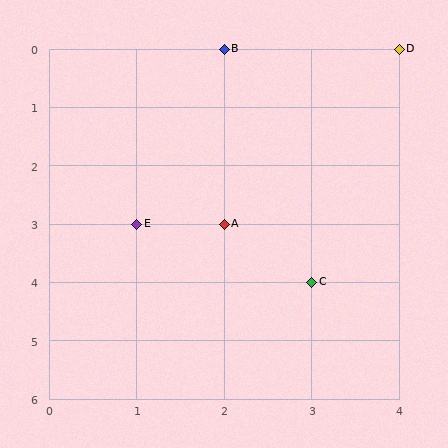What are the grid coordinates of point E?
Point E is at grid coordinates (1, 3).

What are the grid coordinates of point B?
Point B is at grid coordinates (2, 0).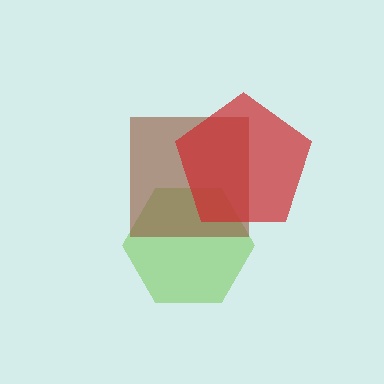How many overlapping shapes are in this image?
There are 3 overlapping shapes in the image.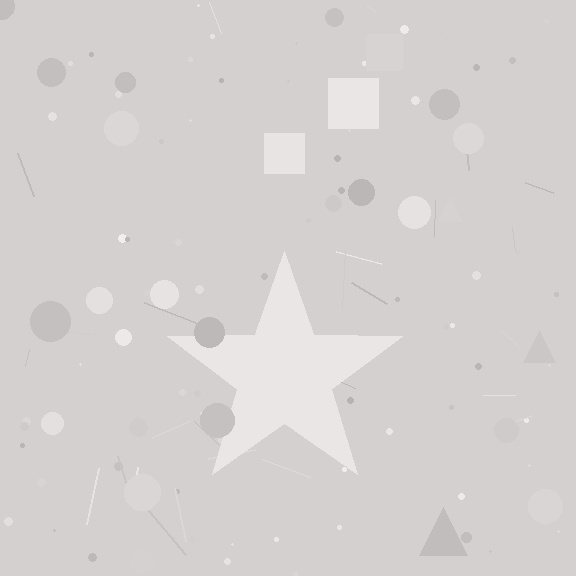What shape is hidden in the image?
A star is hidden in the image.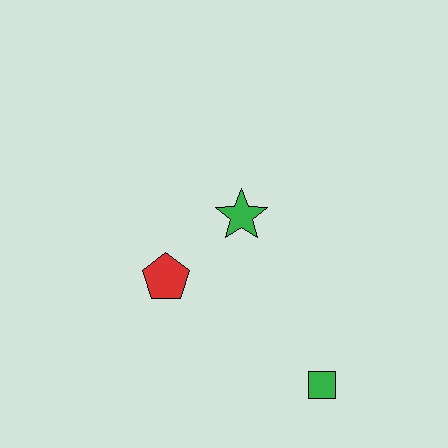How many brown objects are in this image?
There are no brown objects.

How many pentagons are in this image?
There is 1 pentagon.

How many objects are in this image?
There are 3 objects.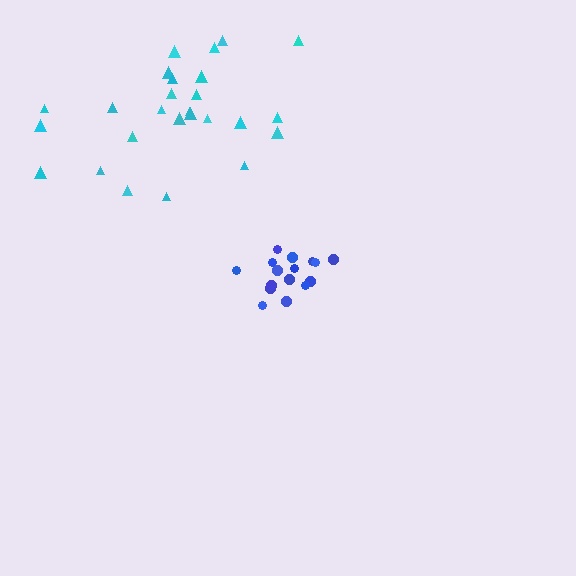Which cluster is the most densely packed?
Blue.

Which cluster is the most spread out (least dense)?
Cyan.